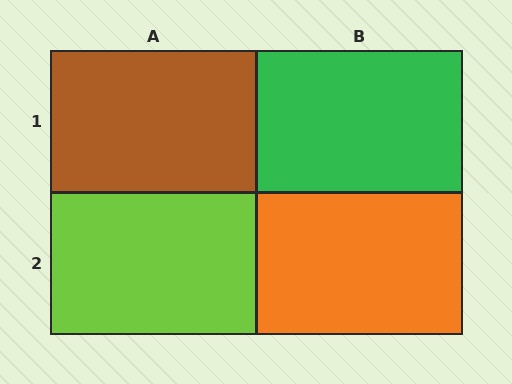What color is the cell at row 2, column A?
Lime.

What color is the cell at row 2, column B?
Orange.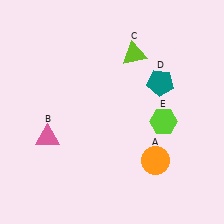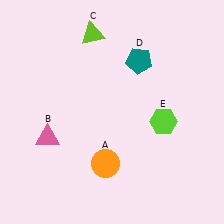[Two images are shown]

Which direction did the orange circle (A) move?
The orange circle (A) moved left.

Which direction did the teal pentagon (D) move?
The teal pentagon (D) moved up.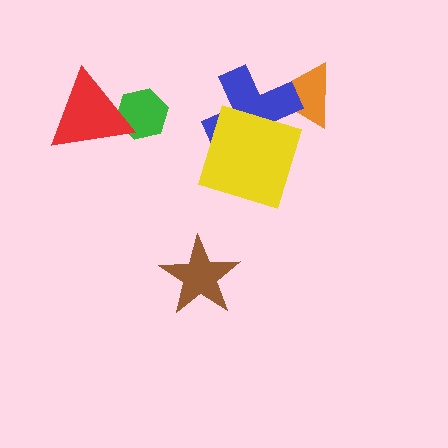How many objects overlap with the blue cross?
2 objects overlap with the blue cross.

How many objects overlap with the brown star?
0 objects overlap with the brown star.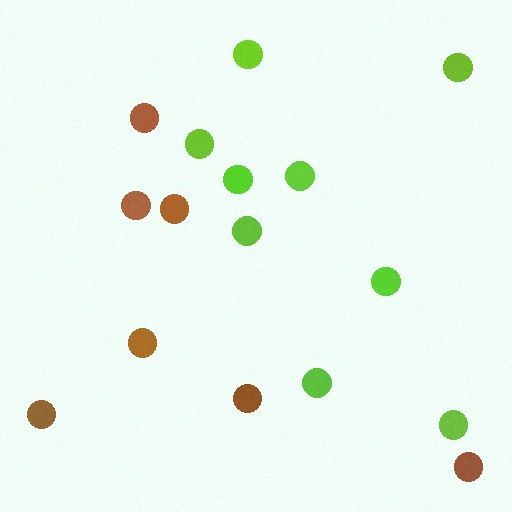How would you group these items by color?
There are 2 groups: one group of brown circles (7) and one group of lime circles (9).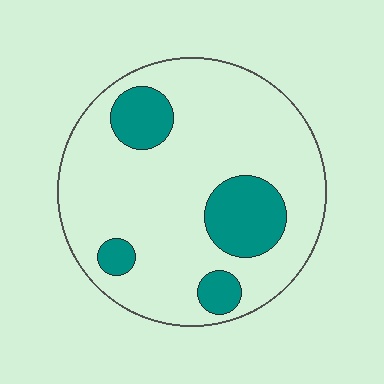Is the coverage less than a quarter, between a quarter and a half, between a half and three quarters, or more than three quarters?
Less than a quarter.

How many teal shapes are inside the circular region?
4.